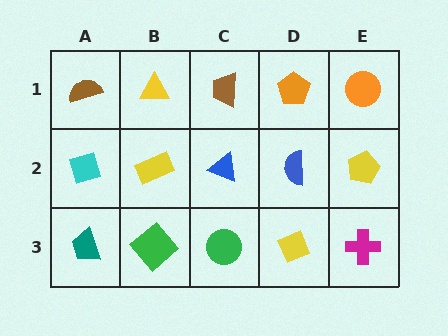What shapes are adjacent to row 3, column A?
A cyan diamond (row 2, column A), a green diamond (row 3, column B).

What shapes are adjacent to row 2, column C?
A brown trapezoid (row 1, column C), a green circle (row 3, column C), a yellow rectangle (row 2, column B), a blue semicircle (row 2, column D).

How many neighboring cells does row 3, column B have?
3.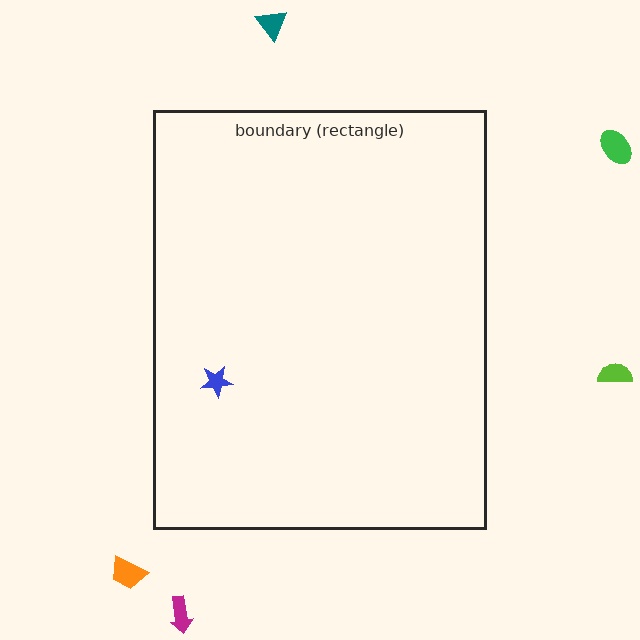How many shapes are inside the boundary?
1 inside, 5 outside.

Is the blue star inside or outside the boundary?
Inside.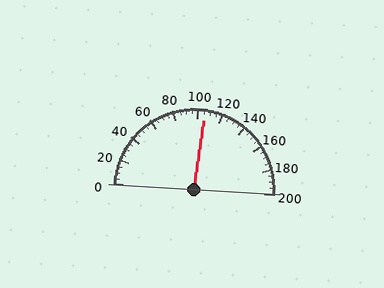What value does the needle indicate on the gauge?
The needle indicates approximately 105.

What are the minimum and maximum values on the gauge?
The gauge ranges from 0 to 200.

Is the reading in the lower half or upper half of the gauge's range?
The reading is in the upper half of the range (0 to 200).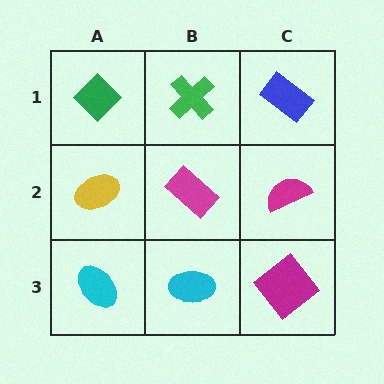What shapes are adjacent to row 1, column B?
A magenta rectangle (row 2, column B), a green diamond (row 1, column A), a blue rectangle (row 1, column C).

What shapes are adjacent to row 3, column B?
A magenta rectangle (row 2, column B), a cyan ellipse (row 3, column A), a magenta diamond (row 3, column C).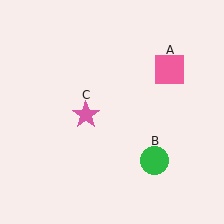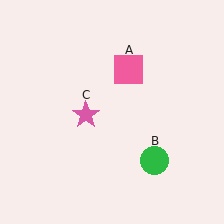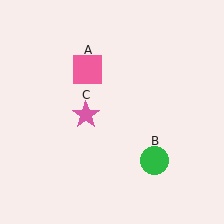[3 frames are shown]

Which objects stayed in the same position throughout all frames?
Green circle (object B) and pink star (object C) remained stationary.